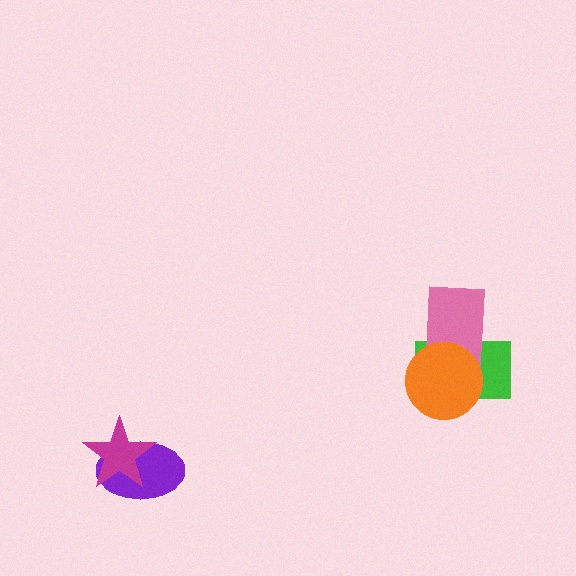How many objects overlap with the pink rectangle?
2 objects overlap with the pink rectangle.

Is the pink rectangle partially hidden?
Yes, it is partially covered by another shape.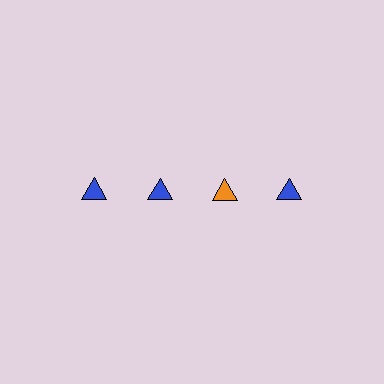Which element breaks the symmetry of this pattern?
The orange triangle in the top row, center column breaks the symmetry. All other shapes are blue triangles.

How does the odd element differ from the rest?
It has a different color: orange instead of blue.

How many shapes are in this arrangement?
There are 4 shapes arranged in a grid pattern.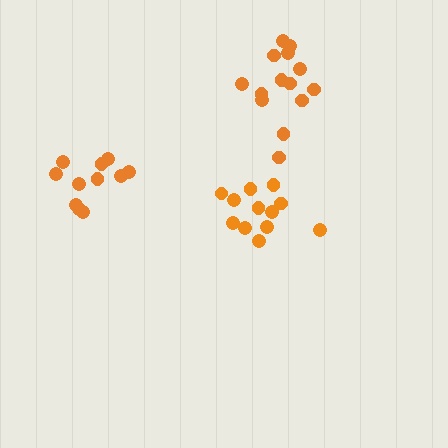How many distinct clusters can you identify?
There are 3 distinct clusters.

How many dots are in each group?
Group 1: 11 dots, Group 2: 12 dots, Group 3: 14 dots (37 total).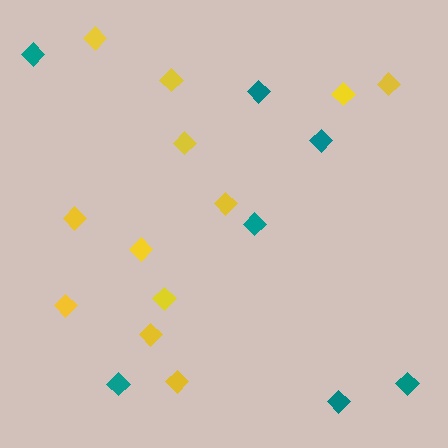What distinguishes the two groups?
There are 2 groups: one group of yellow diamonds (12) and one group of teal diamonds (7).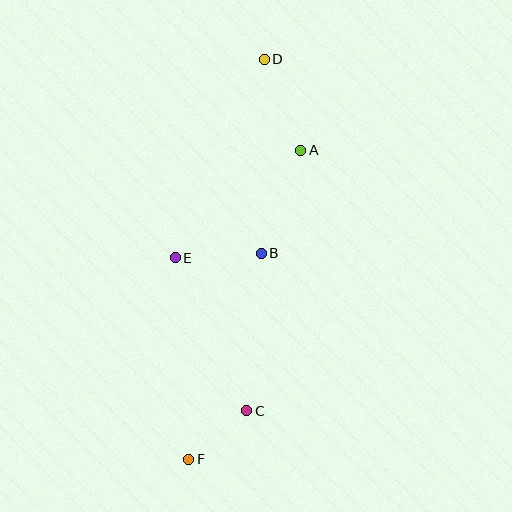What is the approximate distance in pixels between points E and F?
The distance between E and F is approximately 202 pixels.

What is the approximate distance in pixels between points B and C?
The distance between B and C is approximately 158 pixels.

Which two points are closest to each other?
Points C and F are closest to each other.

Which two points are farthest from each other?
Points D and F are farthest from each other.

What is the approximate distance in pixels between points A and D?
The distance between A and D is approximately 98 pixels.